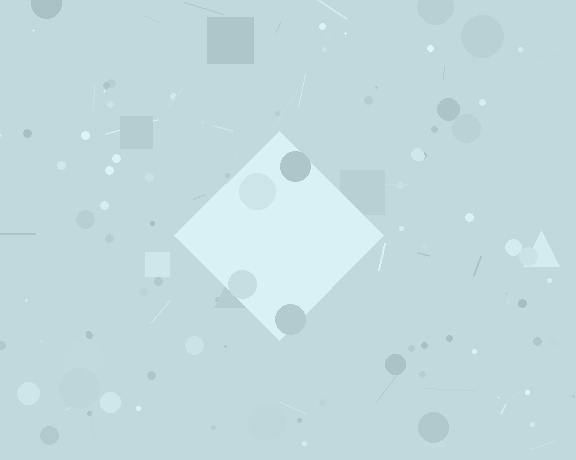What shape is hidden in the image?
A diamond is hidden in the image.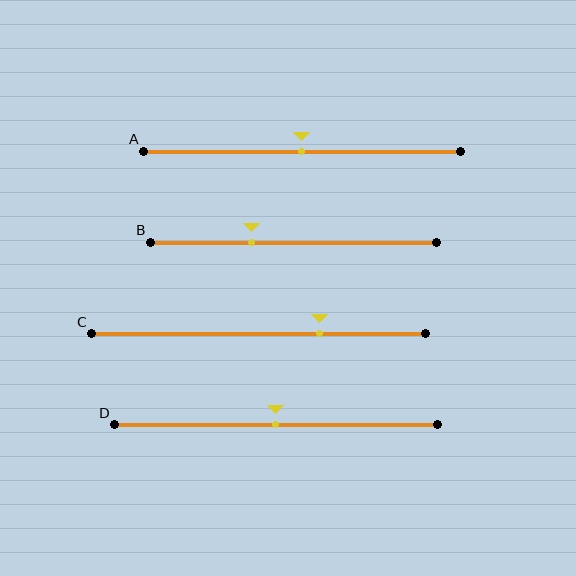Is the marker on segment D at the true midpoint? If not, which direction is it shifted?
Yes, the marker on segment D is at the true midpoint.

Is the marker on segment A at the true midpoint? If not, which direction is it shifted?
Yes, the marker on segment A is at the true midpoint.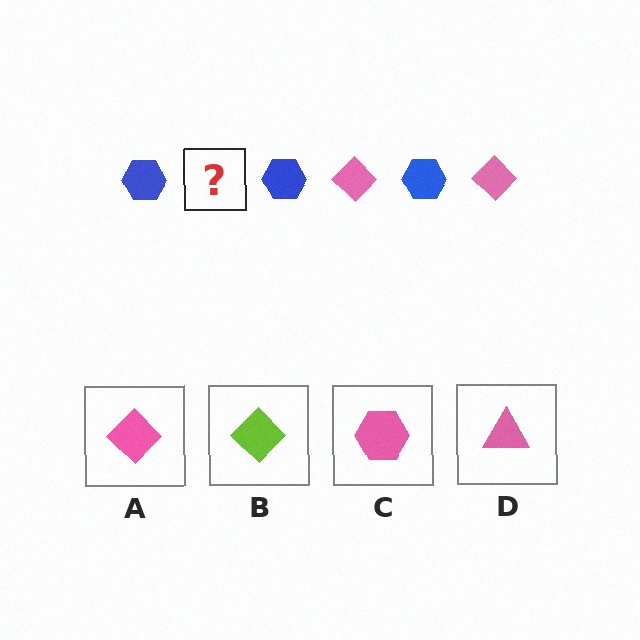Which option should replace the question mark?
Option A.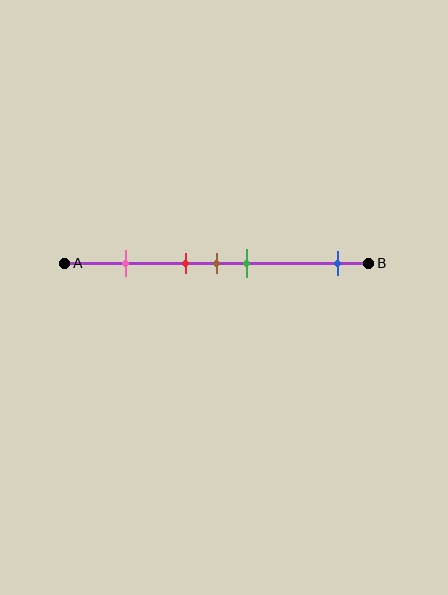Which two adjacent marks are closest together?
The red and brown marks are the closest adjacent pair.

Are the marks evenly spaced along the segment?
No, the marks are not evenly spaced.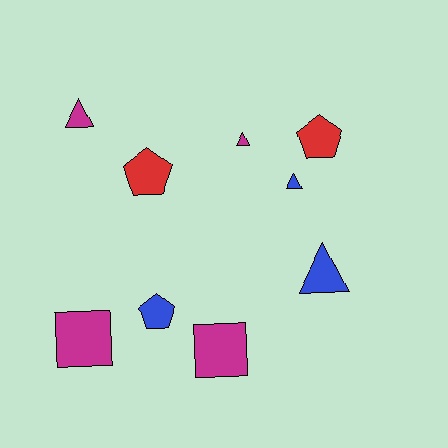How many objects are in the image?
There are 9 objects.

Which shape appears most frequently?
Triangle, with 4 objects.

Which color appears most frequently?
Magenta, with 4 objects.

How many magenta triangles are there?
There are 2 magenta triangles.